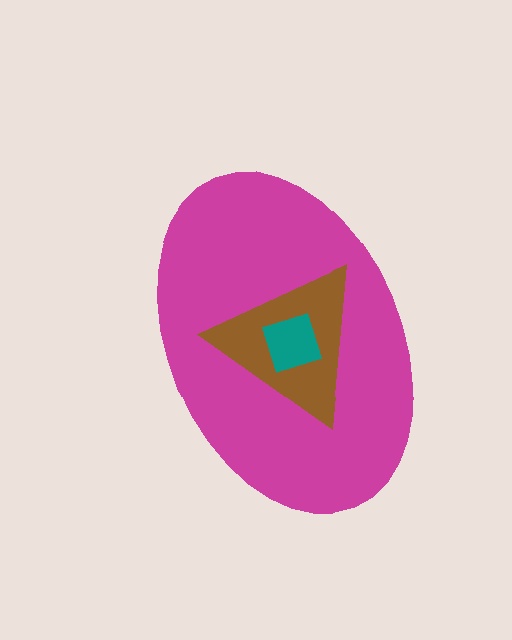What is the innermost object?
The teal square.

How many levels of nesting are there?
3.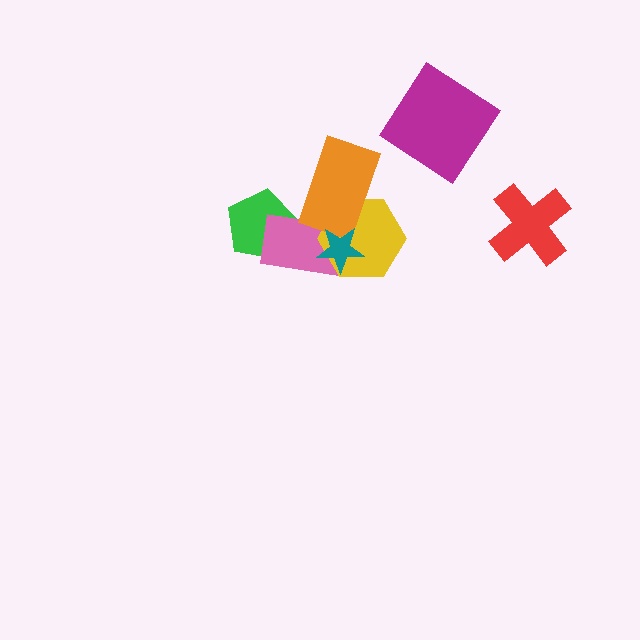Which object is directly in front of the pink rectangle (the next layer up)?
The yellow hexagon is directly in front of the pink rectangle.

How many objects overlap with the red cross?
0 objects overlap with the red cross.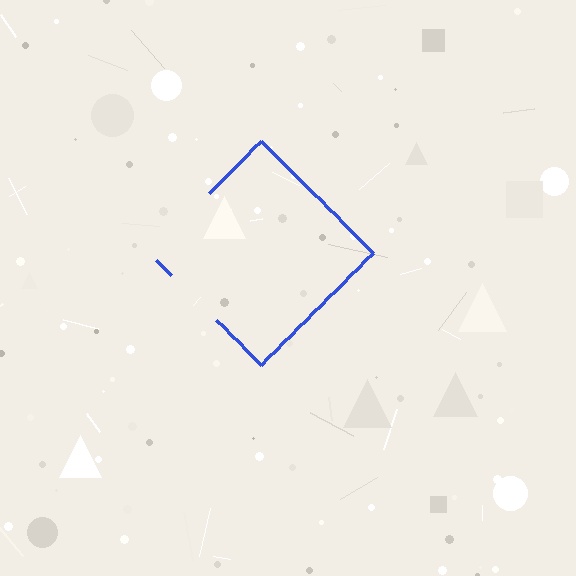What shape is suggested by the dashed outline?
The dashed outline suggests a diamond.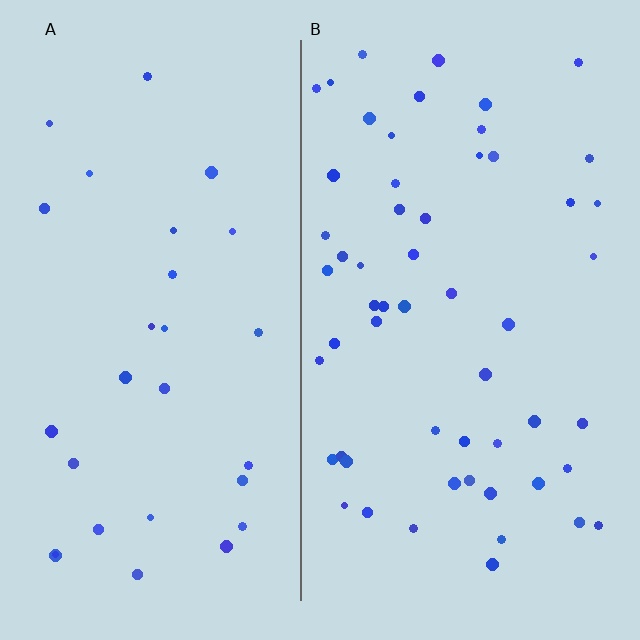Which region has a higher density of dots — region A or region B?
B (the right).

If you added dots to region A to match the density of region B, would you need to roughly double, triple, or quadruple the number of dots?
Approximately double.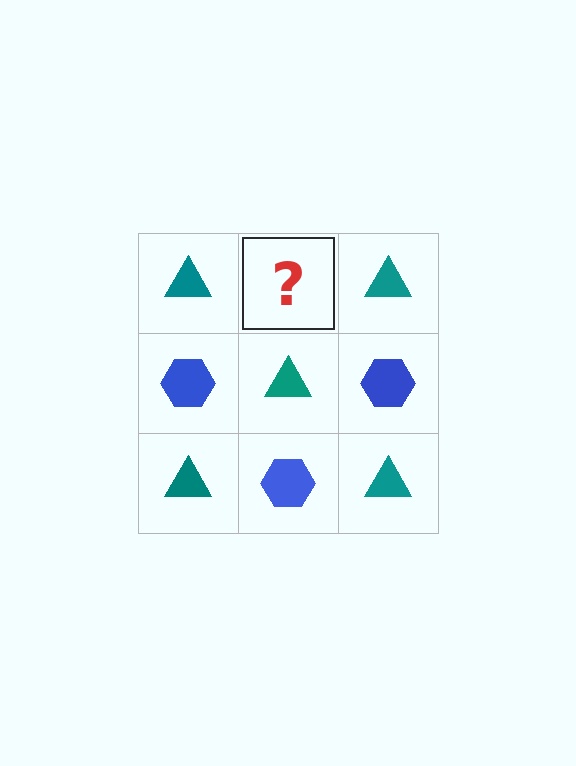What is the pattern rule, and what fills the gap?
The rule is that it alternates teal triangle and blue hexagon in a checkerboard pattern. The gap should be filled with a blue hexagon.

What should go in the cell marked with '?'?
The missing cell should contain a blue hexagon.